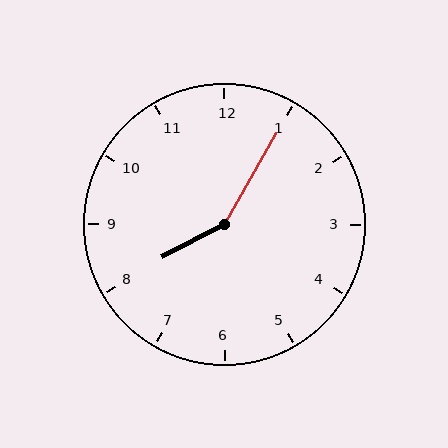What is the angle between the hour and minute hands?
Approximately 148 degrees.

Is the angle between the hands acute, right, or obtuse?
It is obtuse.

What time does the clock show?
8:05.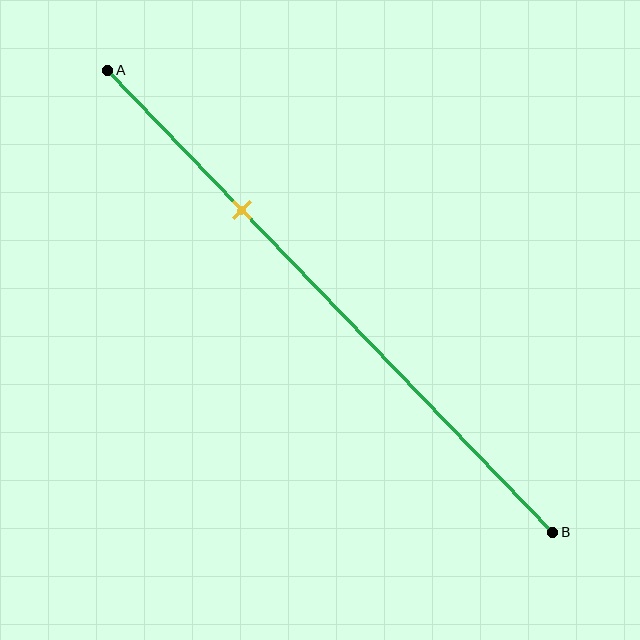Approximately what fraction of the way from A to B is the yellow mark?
The yellow mark is approximately 30% of the way from A to B.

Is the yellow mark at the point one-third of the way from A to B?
No, the mark is at about 30% from A, not at the 33% one-third point.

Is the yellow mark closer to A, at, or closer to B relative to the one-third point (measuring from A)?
The yellow mark is closer to point A than the one-third point of segment AB.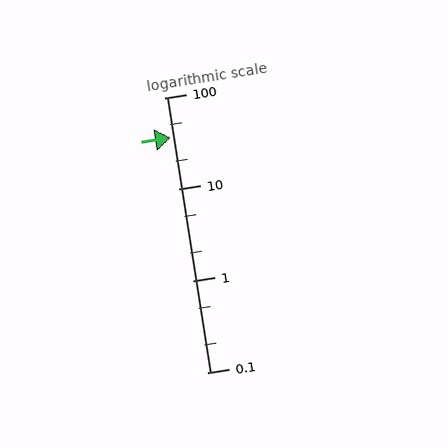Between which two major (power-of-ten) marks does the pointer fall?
The pointer is between 10 and 100.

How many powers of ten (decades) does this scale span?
The scale spans 3 decades, from 0.1 to 100.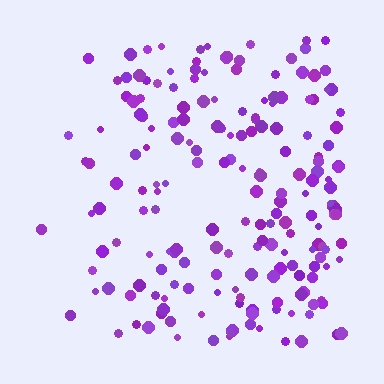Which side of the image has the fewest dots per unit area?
The left.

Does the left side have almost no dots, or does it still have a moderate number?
Still a moderate number, just noticeably fewer than the right.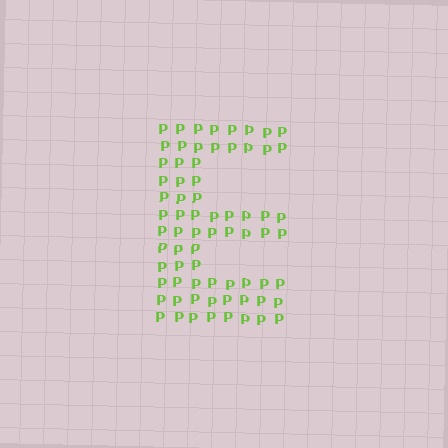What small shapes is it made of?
It is made of small letter P's.